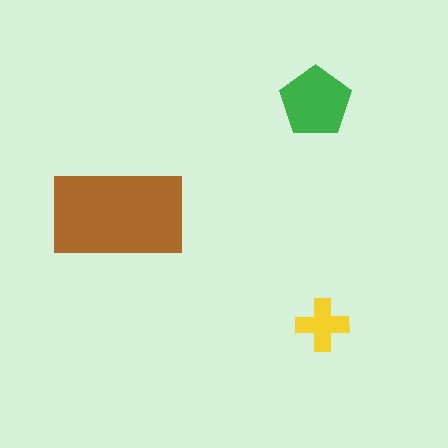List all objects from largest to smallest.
The brown rectangle, the green pentagon, the yellow cross.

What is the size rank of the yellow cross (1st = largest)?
3rd.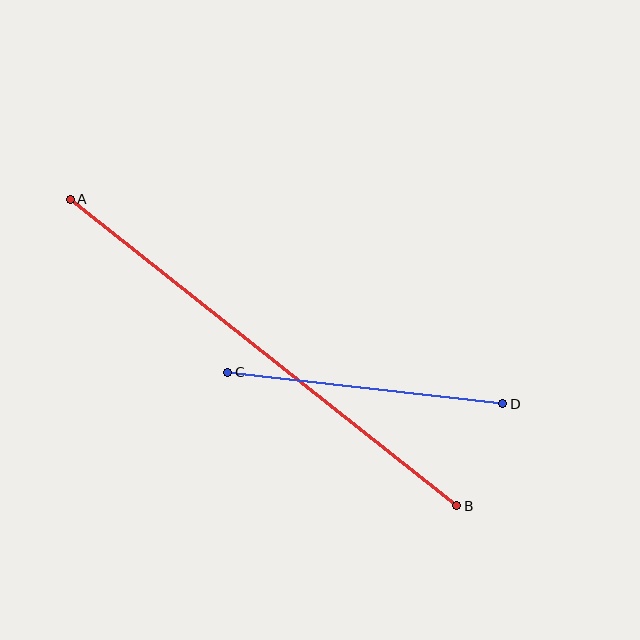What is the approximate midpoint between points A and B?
The midpoint is at approximately (263, 352) pixels.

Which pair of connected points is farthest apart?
Points A and B are farthest apart.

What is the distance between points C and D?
The distance is approximately 277 pixels.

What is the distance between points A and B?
The distance is approximately 493 pixels.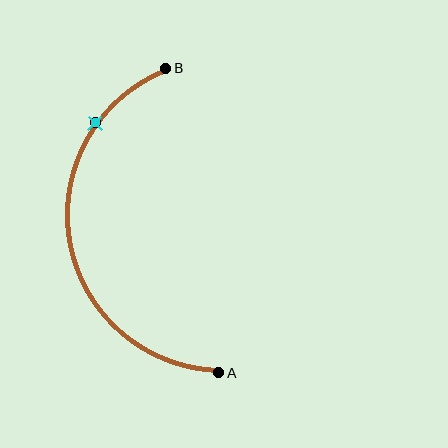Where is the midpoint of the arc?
The arc midpoint is the point on the curve farthest from the straight line joining A and B. It sits to the left of that line.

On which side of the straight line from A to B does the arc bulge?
The arc bulges to the left of the straight line connecting A and B.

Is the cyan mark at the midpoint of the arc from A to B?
No. The cyan mark lies on the arc but is closer to endpoint B. The arc midpoint would be at the point on the curve equidistant along the arc from both A and B.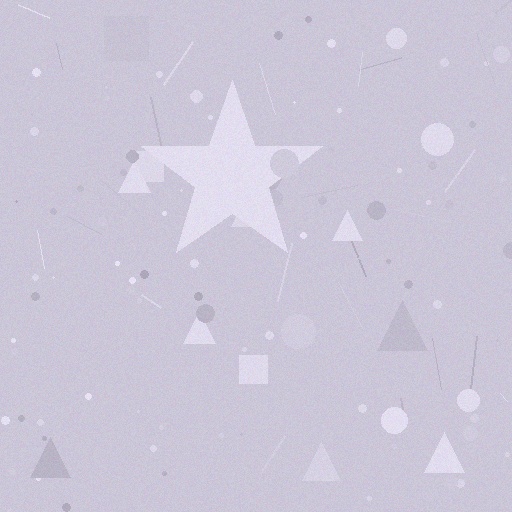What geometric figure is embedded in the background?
A star is embedded in the background.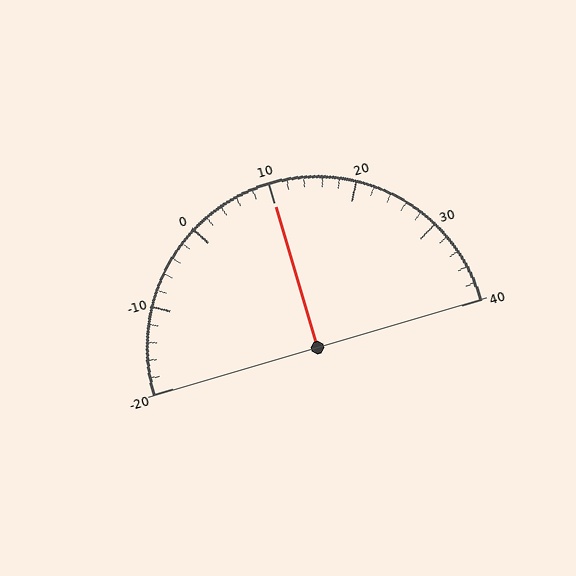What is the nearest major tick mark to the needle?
The nearest major tick mark is 10.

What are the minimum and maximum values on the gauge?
The gauge ranges from -20 to 40.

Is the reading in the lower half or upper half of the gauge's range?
The reading is in the upper half of the range (-20 to 40).